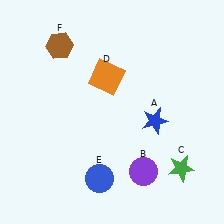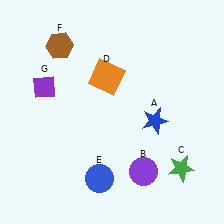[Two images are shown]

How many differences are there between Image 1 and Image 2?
There is 1 difference between the two images.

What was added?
A purple diamond (G) was added in Image 2.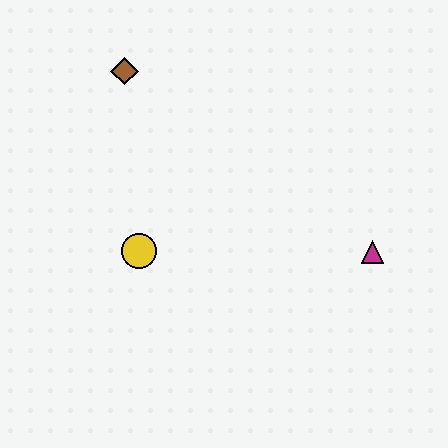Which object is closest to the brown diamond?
The yellow circle is closest to the brown diamond.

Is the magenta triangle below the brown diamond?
Yes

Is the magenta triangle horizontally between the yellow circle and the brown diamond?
No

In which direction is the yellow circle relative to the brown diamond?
The yellow circle is below the brown diamond.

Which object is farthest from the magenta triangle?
The brown diamond is farthest from the magenta triangle.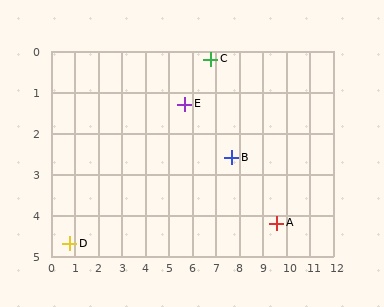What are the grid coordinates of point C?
Point C is at approximately (6.8, 0.2).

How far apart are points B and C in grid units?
Points B and C are about 2.6 grid units apart.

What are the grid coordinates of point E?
Point E is at approximately (5.7, 1.3).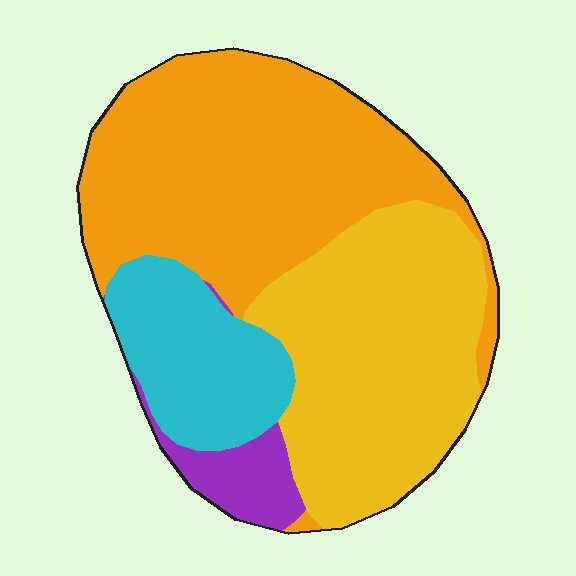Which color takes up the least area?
Purple, at roughly 5%.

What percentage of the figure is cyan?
Cyan covers around 15% of the figure.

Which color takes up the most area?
Orange, at roughly 45%.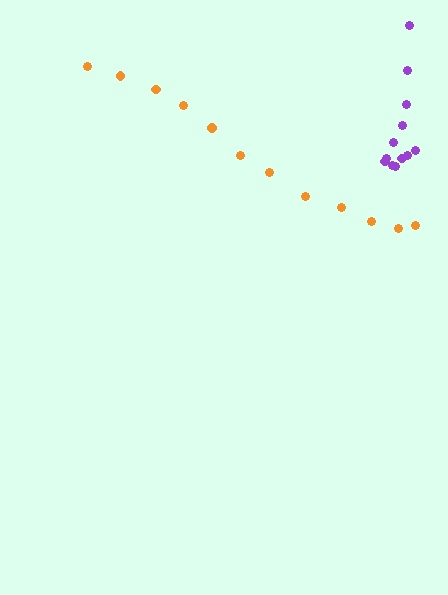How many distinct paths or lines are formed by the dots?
There are 2 distinct paths.